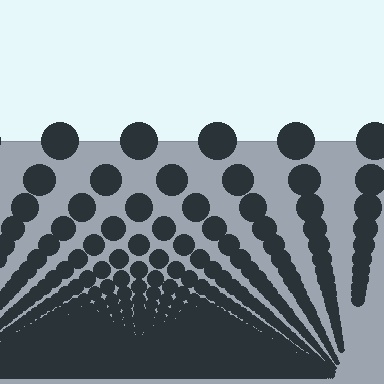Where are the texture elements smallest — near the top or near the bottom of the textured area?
Near the bottom.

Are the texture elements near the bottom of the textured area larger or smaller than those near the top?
Smaller. The gradient is inverted — elements near the bottom are smaller and denser.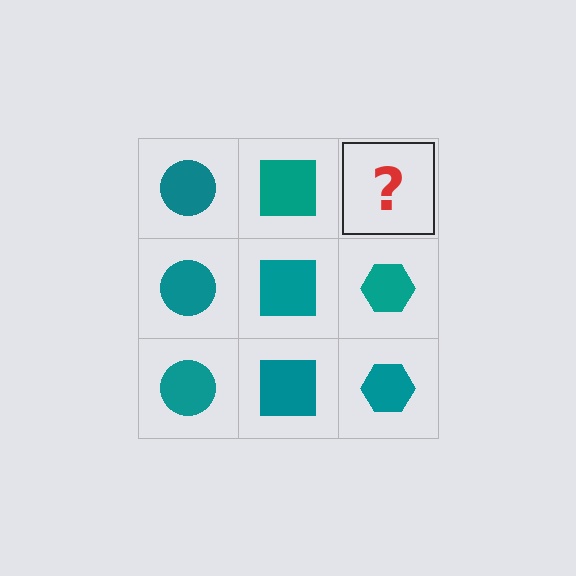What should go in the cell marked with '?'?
The missing cell should contain a teal hexagon.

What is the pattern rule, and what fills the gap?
The rule is that each column has a consistent shape. The gap should be filled with a teal hexagon.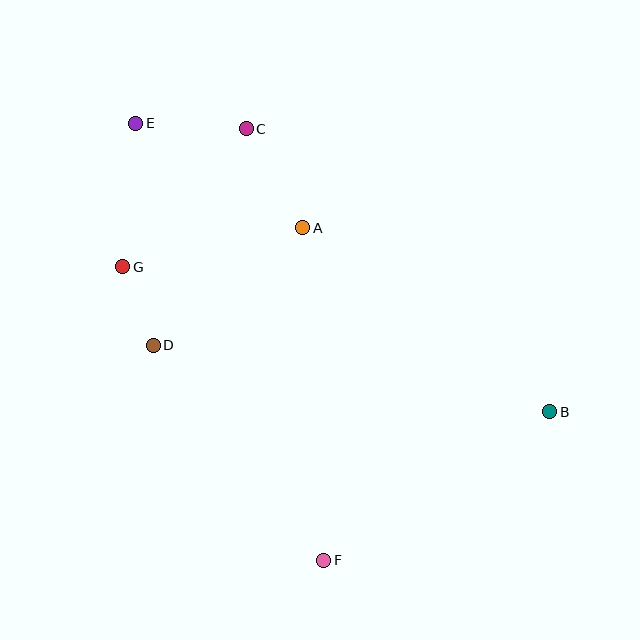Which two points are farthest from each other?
Points B and E are farthest from each other.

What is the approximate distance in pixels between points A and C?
The distance between A and C is approximately 114 pixels.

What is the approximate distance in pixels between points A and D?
The distance between A and D is approximately 190 pixels.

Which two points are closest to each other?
Points D and G are closest to each other.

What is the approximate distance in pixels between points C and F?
The distance between C and F is approximately 438 pixels.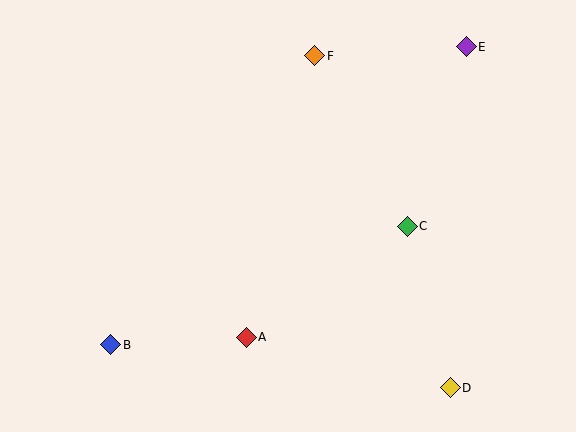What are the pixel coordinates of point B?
Point B is at (111, 345).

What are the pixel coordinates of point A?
Point A is at (246, 337).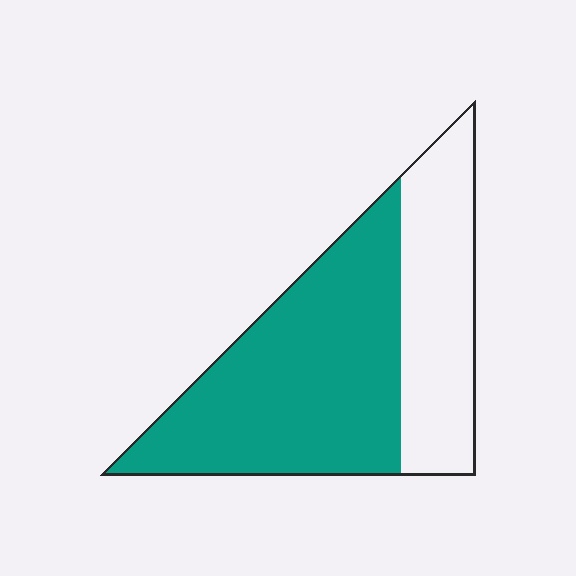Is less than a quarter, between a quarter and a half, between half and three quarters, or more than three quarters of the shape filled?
Between half and three quarters.